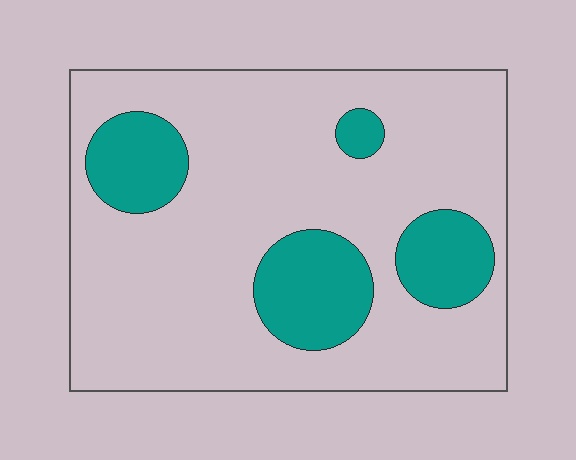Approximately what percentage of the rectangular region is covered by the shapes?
Approximately 20%.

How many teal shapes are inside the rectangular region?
4.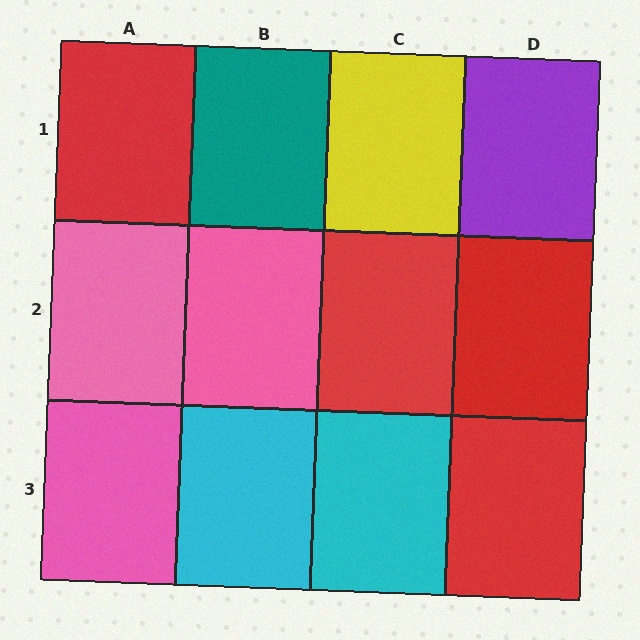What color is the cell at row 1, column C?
Yellow.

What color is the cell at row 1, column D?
Purple.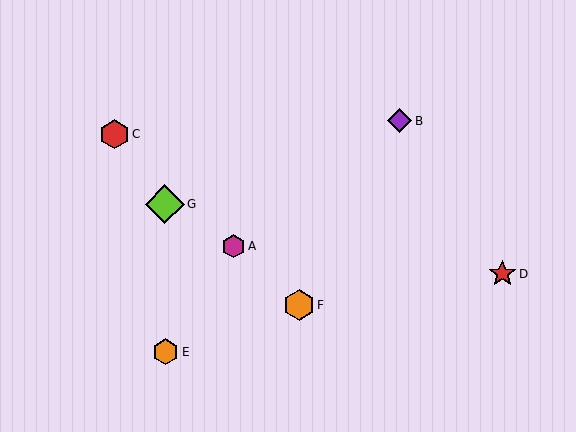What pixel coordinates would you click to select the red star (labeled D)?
Click at (502, 274) to select the red star D.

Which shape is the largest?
The lime diamond (labeled G) is the largest.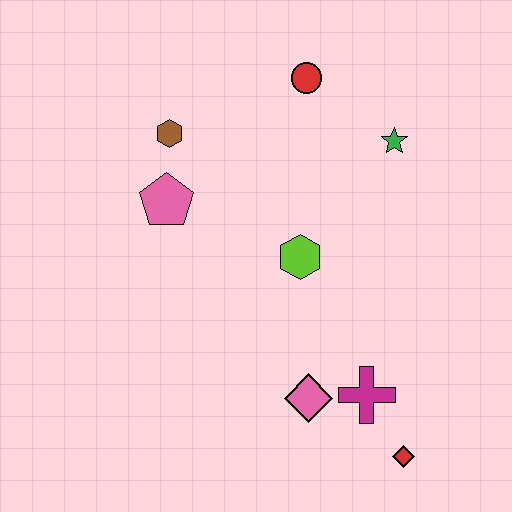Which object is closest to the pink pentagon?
The brown hexagon is closest to the pink pentagon.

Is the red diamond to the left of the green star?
No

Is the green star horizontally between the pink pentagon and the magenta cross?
No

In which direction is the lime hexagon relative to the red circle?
The lime hexagon is below the red circle.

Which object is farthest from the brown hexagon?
The red diamond is farthest from the brown hexagon.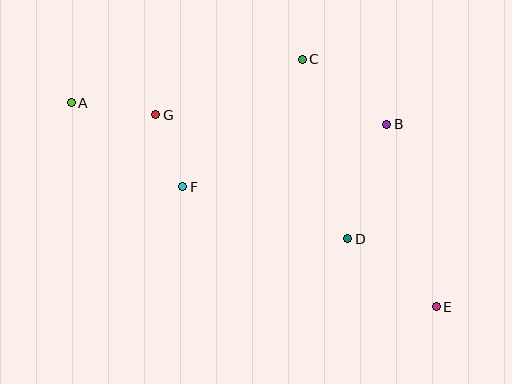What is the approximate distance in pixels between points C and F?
The distance between C and F is approximately 175 pixels.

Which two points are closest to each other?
Points F and G are closest to each other.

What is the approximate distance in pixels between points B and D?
The distance between B and D is approximately 121 pixels.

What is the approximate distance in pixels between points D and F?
The distance between D and F is approximately 173 pixels.